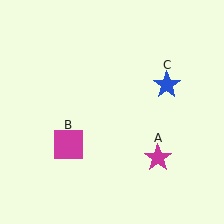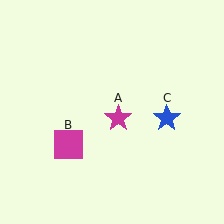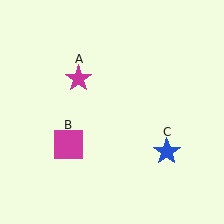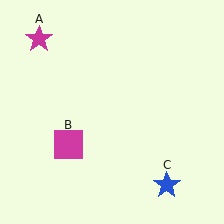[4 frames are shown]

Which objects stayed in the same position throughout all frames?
Magenta square (object B) remained stationary.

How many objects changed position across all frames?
2 objects changed position: magenta star (object A), blue star (object C).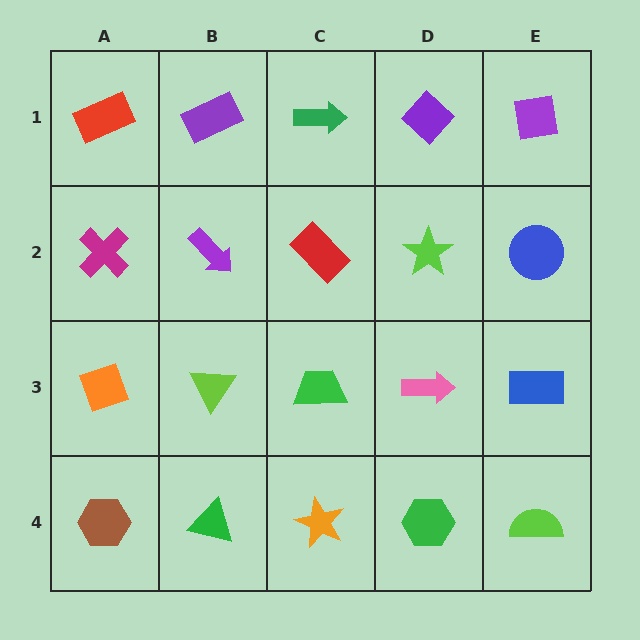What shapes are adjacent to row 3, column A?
A magenta cross (row 2, column A), a brown hexagon (row 4, column A), a lime triangle (row 3, column B).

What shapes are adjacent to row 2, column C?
A green arrow (row 1, column C), a green trapezoid (row 3, column C), a purple arrow (row 2, column B), a lime star (row 2, column D).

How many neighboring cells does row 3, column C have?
4.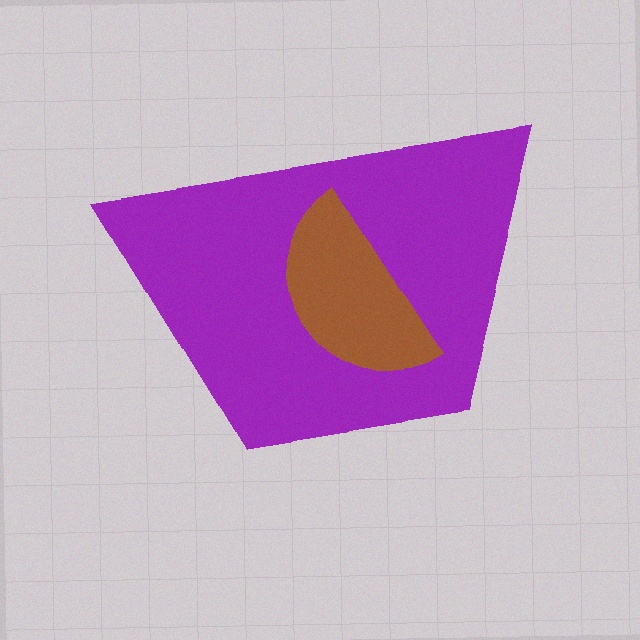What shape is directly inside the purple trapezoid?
The brown semicircle.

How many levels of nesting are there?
2.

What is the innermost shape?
The brown semicircle.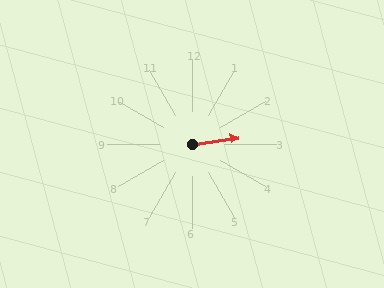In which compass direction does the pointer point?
East.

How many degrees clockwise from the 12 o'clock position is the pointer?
Approximately 82 degrees.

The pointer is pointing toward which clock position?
Roughly 3 o'clock.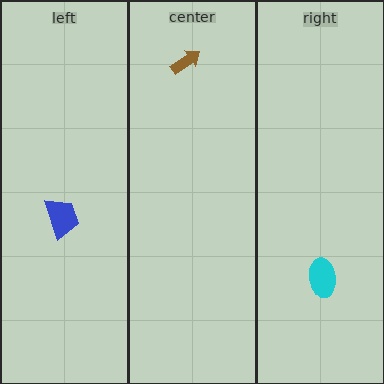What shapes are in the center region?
The brown arrow.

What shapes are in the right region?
The cyan ellipse.